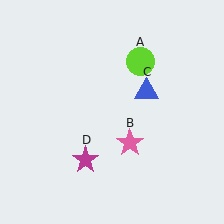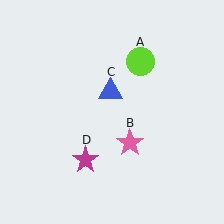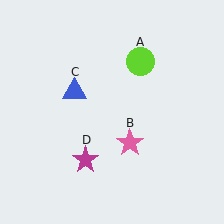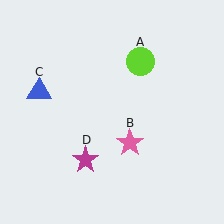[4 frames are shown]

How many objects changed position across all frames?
1 object changed position: blue triangle (object C).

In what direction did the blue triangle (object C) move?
The blue triangle (object C) moved left.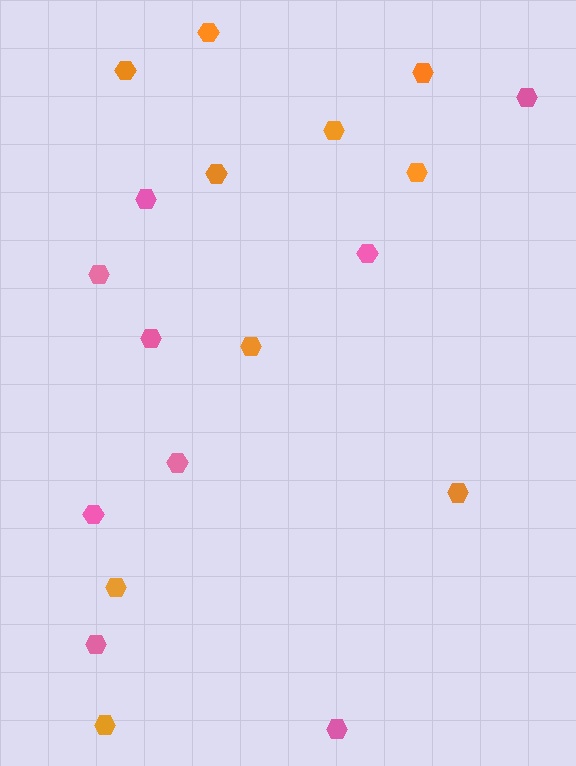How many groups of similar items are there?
There are 2 groups: one group of pink hexagons (9) and one group of orange hexagons (10).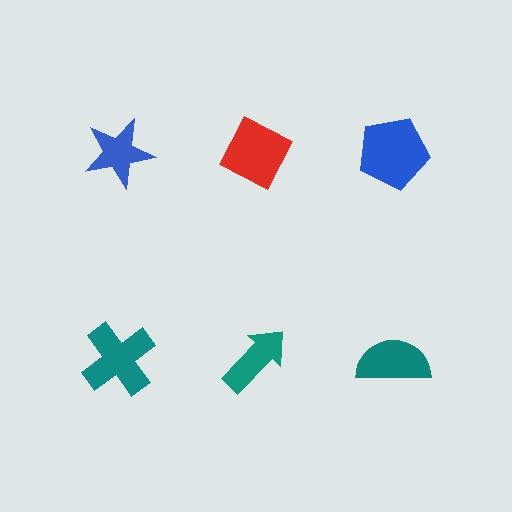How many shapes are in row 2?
3 shapes.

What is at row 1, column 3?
A blue pentagon.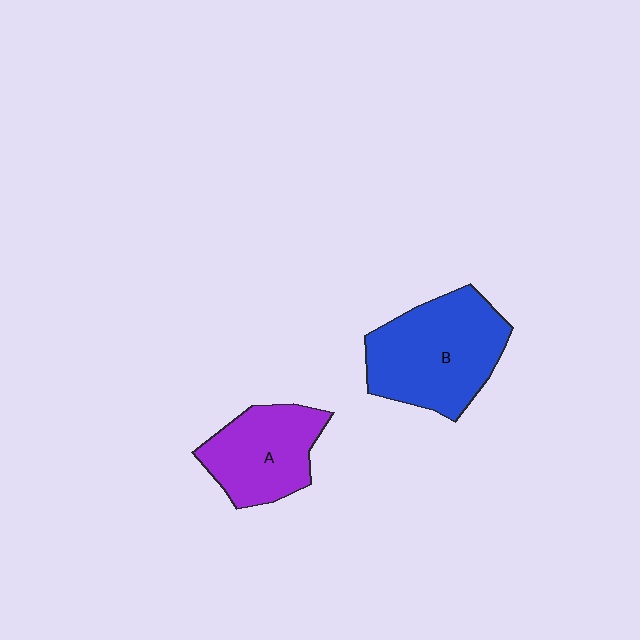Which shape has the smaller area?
Shape A (purple).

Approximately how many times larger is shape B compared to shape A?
Approximately 1.4 times.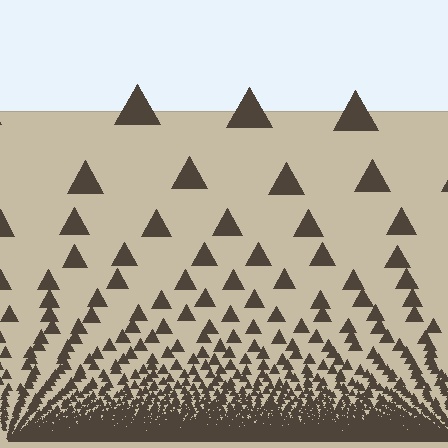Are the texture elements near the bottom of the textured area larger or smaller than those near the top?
Smaller. The gradient is inverted — elements near the bottom are smaller and denser.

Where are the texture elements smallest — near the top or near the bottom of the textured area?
Near the bottom.